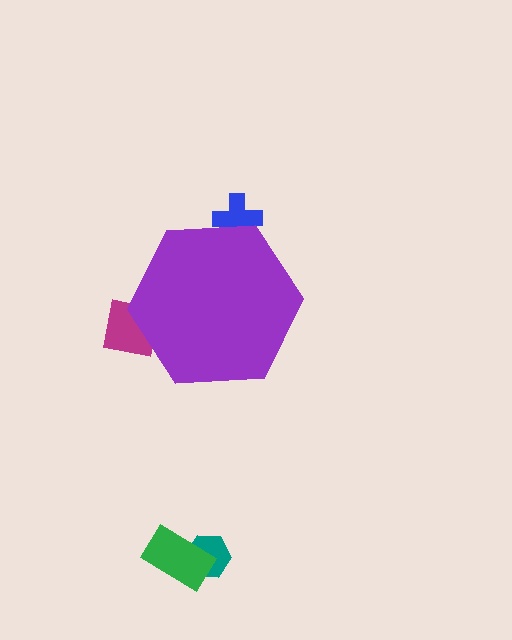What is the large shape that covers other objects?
A purple hexagon.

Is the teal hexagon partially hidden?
No, the teal hexagon is fully visible.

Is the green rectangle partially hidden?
No, the green rectangle is fully visible.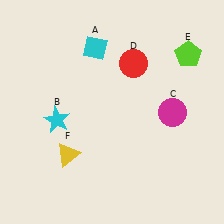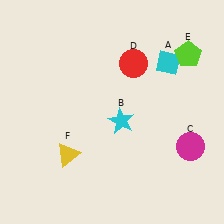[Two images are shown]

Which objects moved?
The objects that moved are: the cyan diamond (A), the cyan star (B), the magenta circle (C).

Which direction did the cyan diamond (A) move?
The cyan diamond (A) moved right.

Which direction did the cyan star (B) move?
The cyan star (B) moved right.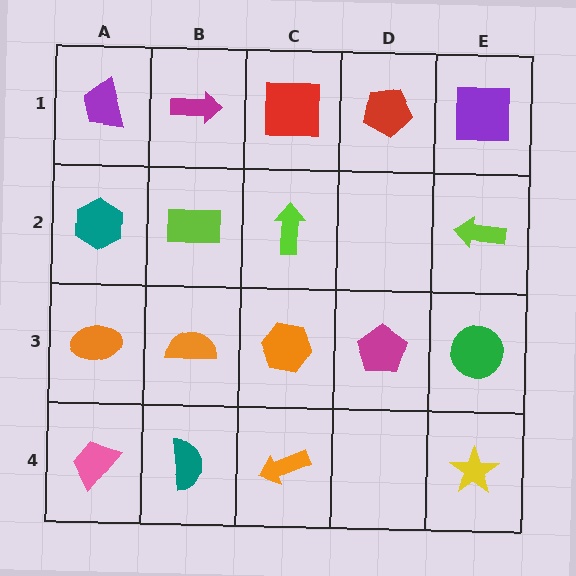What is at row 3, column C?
An orange hexagon.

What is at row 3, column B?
An orange semicircle.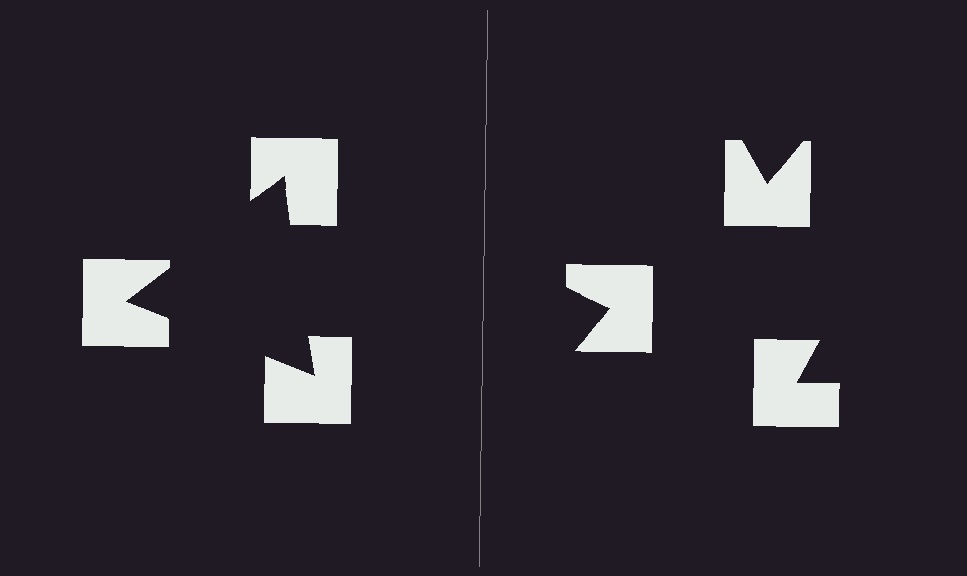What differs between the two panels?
The notched squares are positioned identically on both sides; only the wedge orientations differ. On the left they align to a triangle; on the right they are misaligned.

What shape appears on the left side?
An illusory triangle.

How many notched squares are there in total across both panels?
6 — 3 on each side.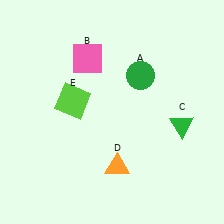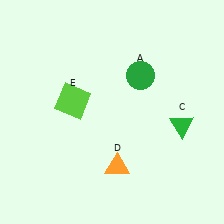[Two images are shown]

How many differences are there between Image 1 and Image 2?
There is 1 difference between the two images.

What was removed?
The pink square (B) was removed in Image 2.